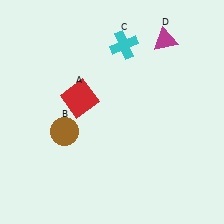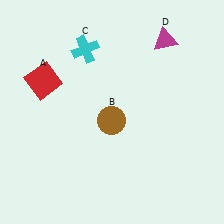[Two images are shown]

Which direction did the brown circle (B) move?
The brown circle (B) moved right.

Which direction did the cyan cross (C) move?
The cyan cross (C) moved left.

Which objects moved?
The objects that moved are: the red square (A), the brown circle (B), the cyan cross (C).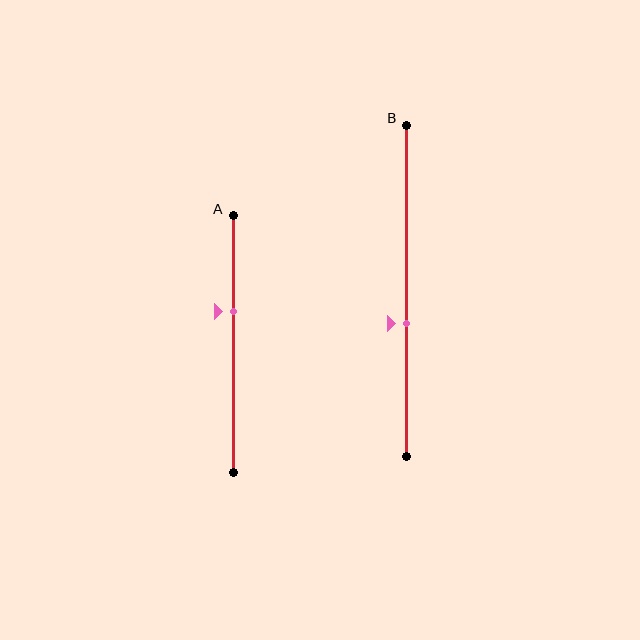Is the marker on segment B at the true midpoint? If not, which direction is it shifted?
No, the marker on segment B is shifted downward by about 10% of the segment length.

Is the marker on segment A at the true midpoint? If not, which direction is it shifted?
No, the marker on segment A is shifted upward by about 13% of the segment length.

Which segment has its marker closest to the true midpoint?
Segment B has its marker closest to the true midpoint.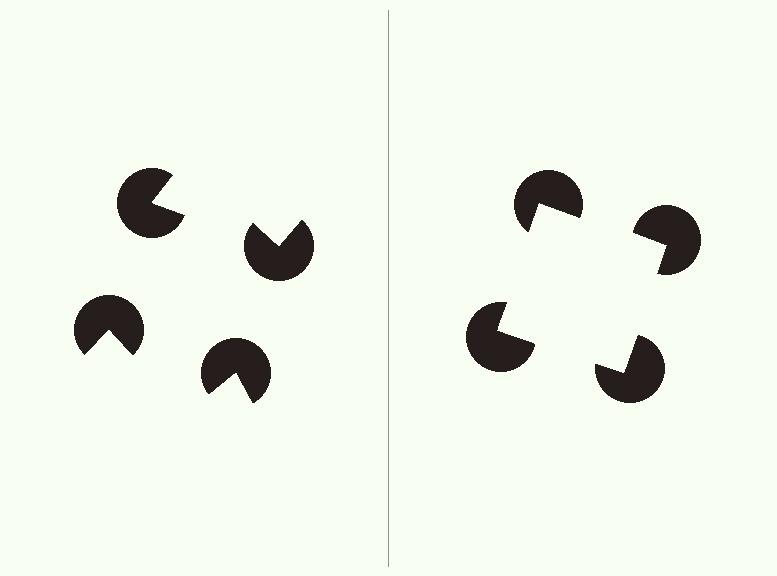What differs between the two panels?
The pac-man discs are positioned identically on both sides; only the wedge orientations differ. On the right they align to a square; on the left they are misaligned.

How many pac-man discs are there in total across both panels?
8 — 4 on each side.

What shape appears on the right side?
An illusory square.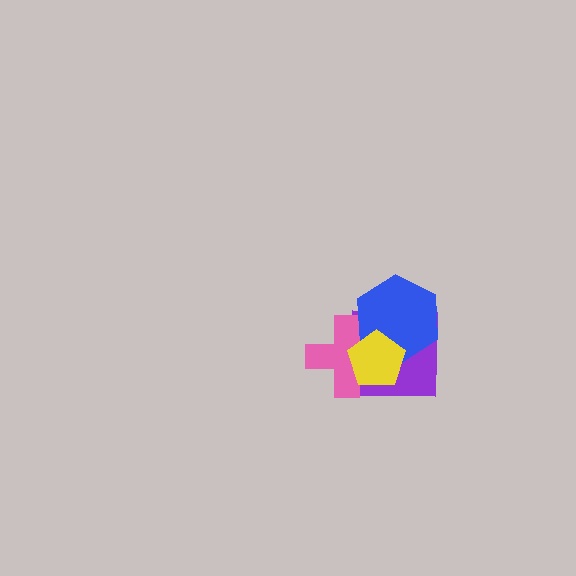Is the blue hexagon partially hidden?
Yes, it is partially covered by another shape.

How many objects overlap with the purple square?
3 objects overlap with the purple square.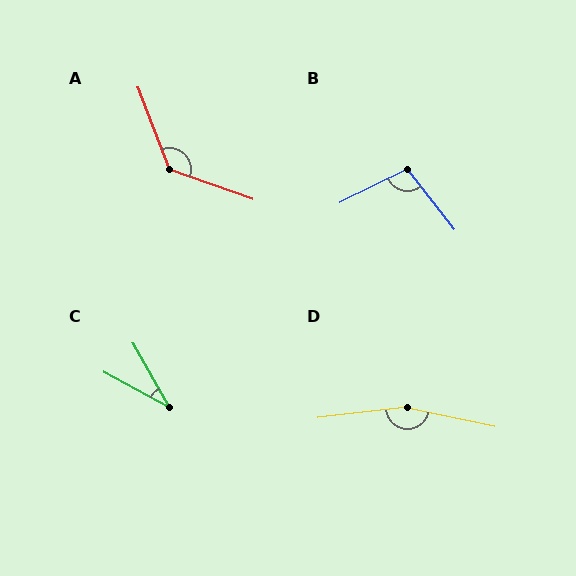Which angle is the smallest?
C, at approximately 33 degrees.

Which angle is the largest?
D, at approximately 162 degrees.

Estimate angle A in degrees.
Approximately 130 degrees.